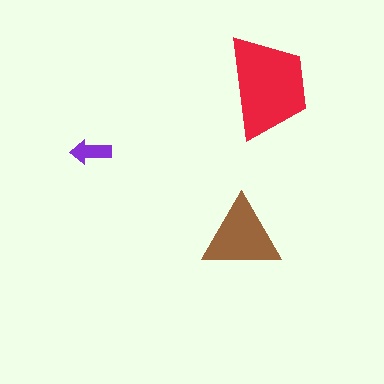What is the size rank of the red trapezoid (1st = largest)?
1st.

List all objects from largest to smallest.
The red trapezoid, the brown triangle, the purple arrow.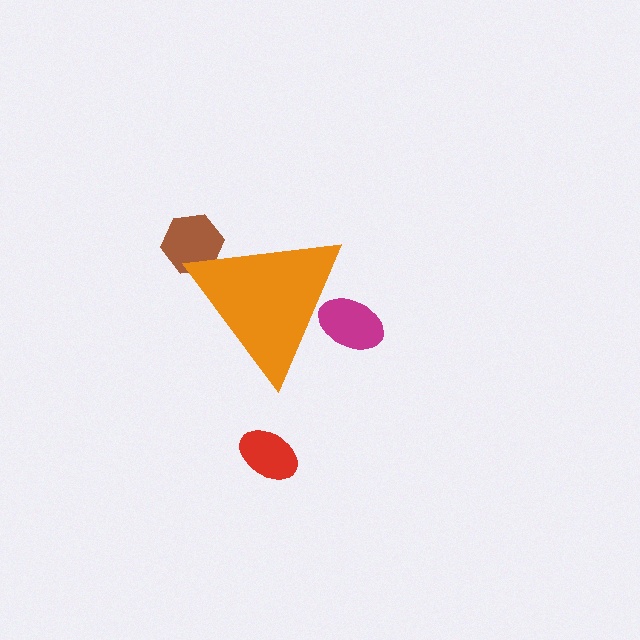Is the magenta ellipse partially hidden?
Yes, the magenta ellipse is partially hidden behind the orange triangle.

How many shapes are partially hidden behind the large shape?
2 shapes are partially hidden.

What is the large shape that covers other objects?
An orange triangle.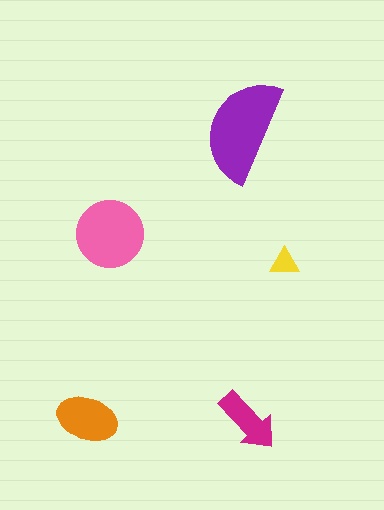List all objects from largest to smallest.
The purple semicircle, the pink circle, the orange ellipse, the magenta arrow, the yellow triangle.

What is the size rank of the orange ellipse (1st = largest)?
3rd.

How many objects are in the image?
There are 5 objects in the image.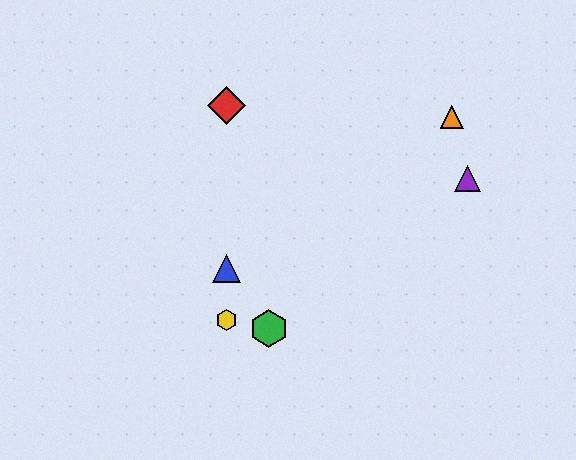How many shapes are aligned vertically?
3 shapes (the red diamond, the blue triangle, the yellow hexagon) are aligned vertically.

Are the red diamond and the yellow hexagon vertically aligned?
Yes, both are at x≈226.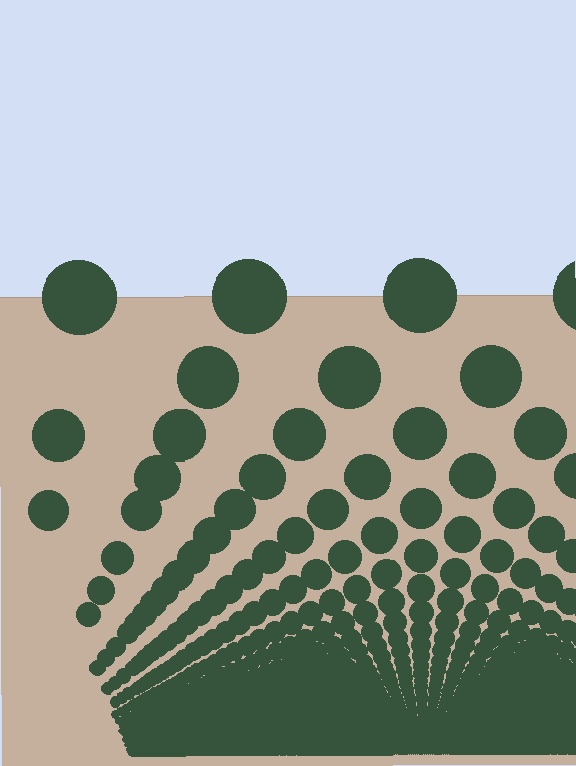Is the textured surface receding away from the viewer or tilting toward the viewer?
The surface appears to tilt toward the viewer. Texture elements get larger and sparser toward the top.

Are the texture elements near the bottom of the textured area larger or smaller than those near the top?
Smaller. The gradient is inverted — elements near the bottom are smaller and denser.